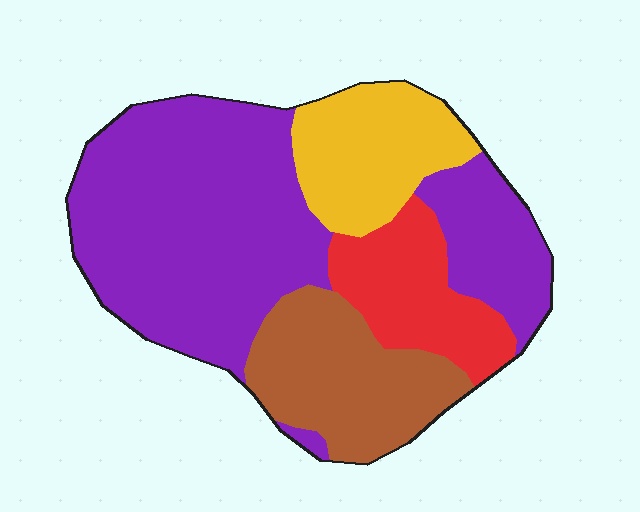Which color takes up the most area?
Purple, at roughly 50%.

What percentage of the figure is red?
Red covers 14% of the figure.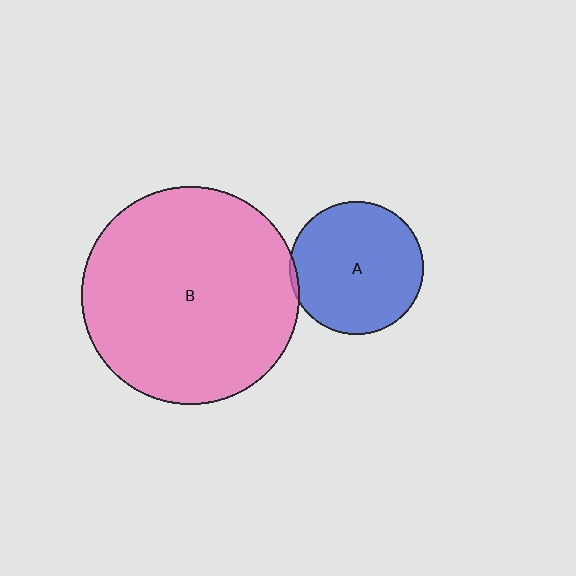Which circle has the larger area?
Circle B (pink).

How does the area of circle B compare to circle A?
Approximately 2.7 times.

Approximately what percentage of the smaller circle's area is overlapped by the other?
Approximately 5%.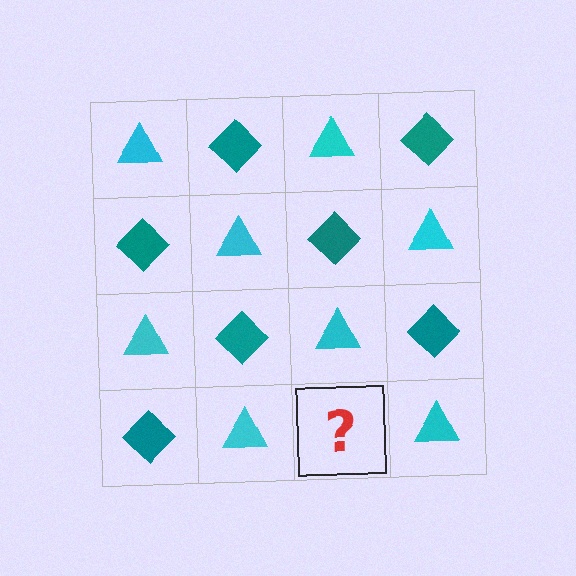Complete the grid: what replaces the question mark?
The question mark should be replaced with a teal diamond.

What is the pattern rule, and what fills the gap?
The rule is that it alternates cyan triangle and teal diamond in a checkerboard pattern. The gap should be filled with a teal diamond.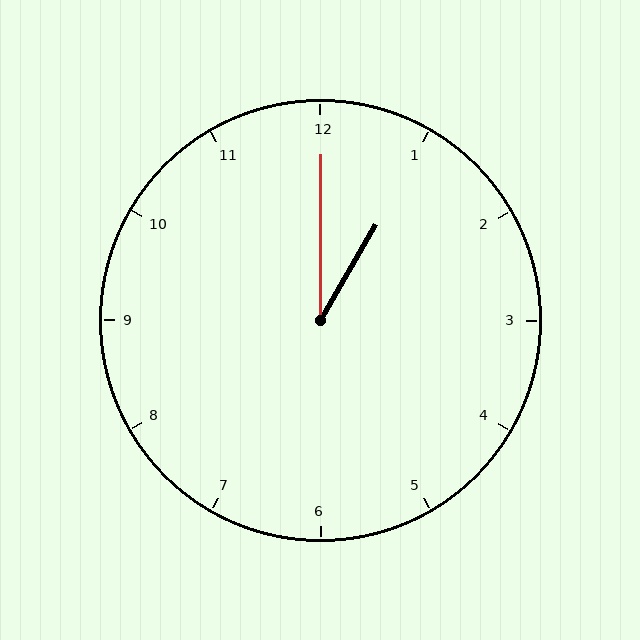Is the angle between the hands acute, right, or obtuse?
It is acute.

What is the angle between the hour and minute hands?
Approximately 30 degrees.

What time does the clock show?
1:00.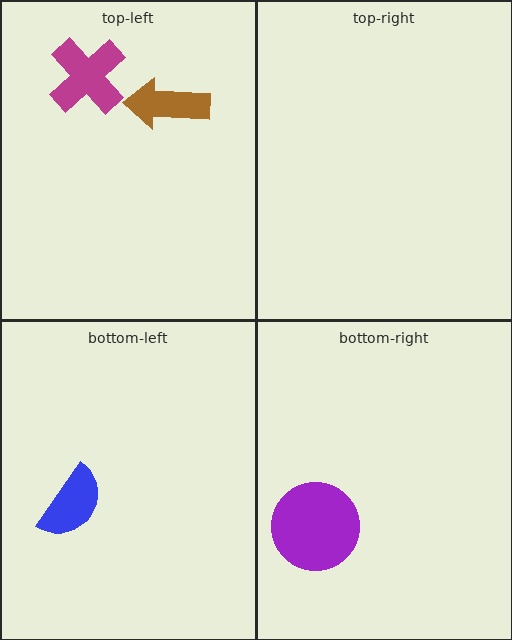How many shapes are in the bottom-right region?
1.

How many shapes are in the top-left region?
2.